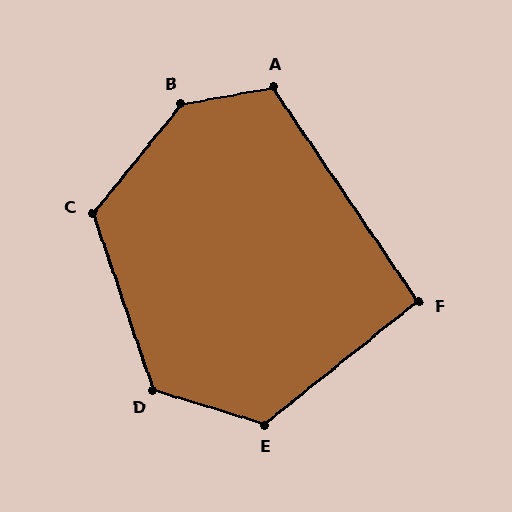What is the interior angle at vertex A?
Approximately 114 degrees (obtuse).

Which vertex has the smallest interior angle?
F, at approximately 94 degrees.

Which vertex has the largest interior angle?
B, at approximately 139 degrees.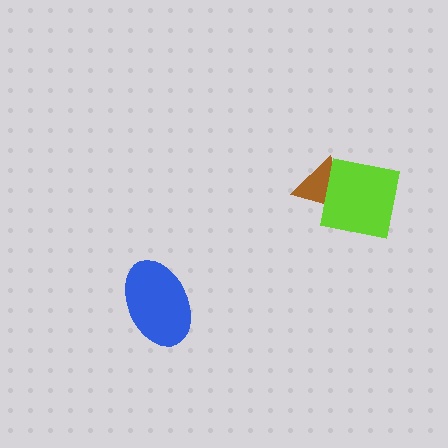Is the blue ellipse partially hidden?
No, no other shape covers it.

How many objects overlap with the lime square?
1 object overlaps with the lime square.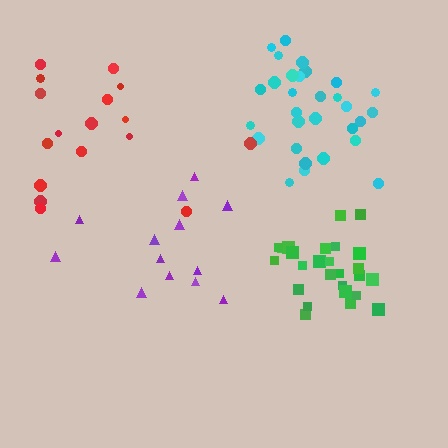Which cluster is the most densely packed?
Green.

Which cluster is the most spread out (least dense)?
Red.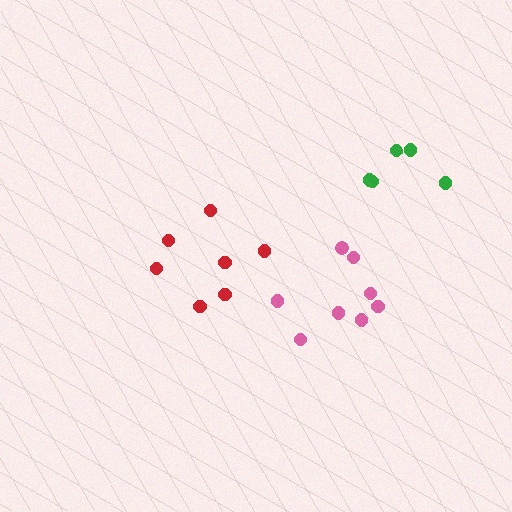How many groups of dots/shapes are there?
There are 3 groups.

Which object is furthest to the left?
The red cluster is leftmost.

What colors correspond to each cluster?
The clusters are colored: green, red, pink.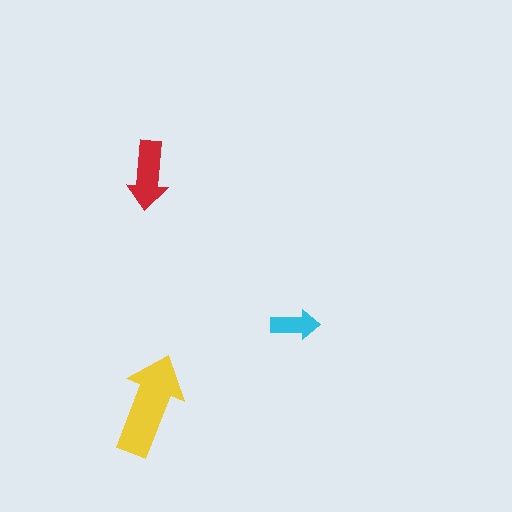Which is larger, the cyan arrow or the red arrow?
The red one.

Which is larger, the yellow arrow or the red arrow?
The yellow one.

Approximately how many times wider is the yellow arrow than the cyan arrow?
About 2 times wider.